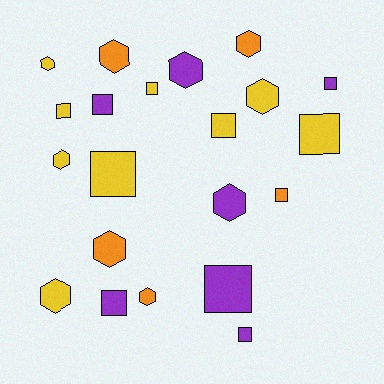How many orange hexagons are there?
There are 4 orange hexagons.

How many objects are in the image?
There are 21 objects.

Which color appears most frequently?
Yellow, with 9 objects.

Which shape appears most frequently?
Square, with 11 objects.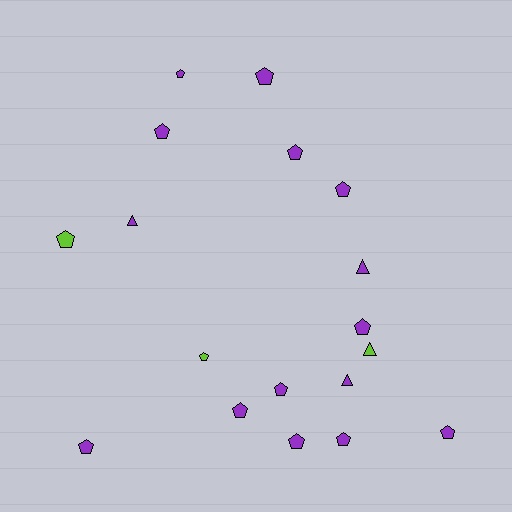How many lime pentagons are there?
There are 2 lime pentagons.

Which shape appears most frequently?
Pentagon, with 14 objects.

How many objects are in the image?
There are 18 objects.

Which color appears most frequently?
Purple, with 15 objects.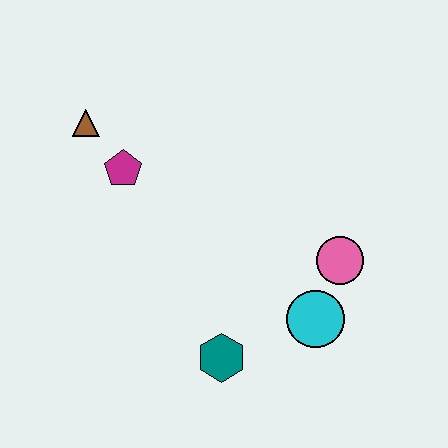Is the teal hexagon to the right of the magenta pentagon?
Yes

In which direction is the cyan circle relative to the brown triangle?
The cyan circle is to the right of the brown triangle.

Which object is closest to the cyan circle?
The pink circle is closest to the cyan circle.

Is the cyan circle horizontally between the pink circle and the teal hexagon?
Yes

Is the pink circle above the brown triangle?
No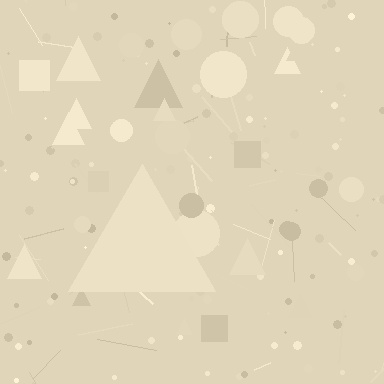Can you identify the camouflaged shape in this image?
The camouflaged shape is a triangle.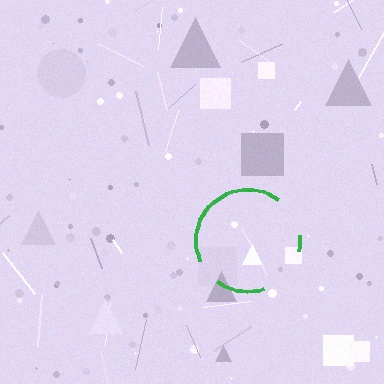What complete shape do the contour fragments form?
The contour fragments form a circle.